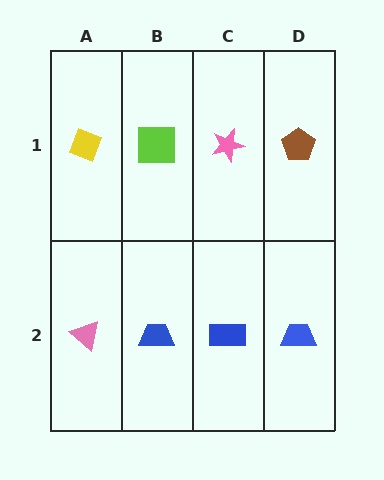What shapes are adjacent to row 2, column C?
A pink star (row 1, column C), a blue trapezoid (row 2, column B), a blue trapezoid (row 2, column D).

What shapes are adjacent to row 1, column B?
A blue trapezoid (row 2, column B), a yellow diamond (row 1, column A), a pink star (row 1, column C).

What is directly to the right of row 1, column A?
A lime square.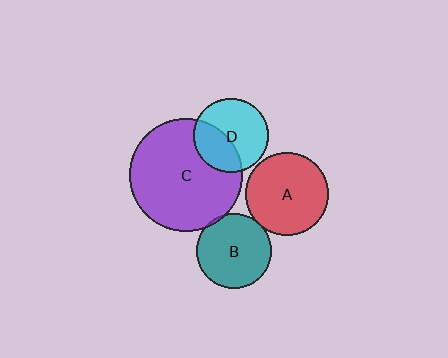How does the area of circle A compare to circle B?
Approximately 1.2 times.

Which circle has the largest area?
Circle C (purple).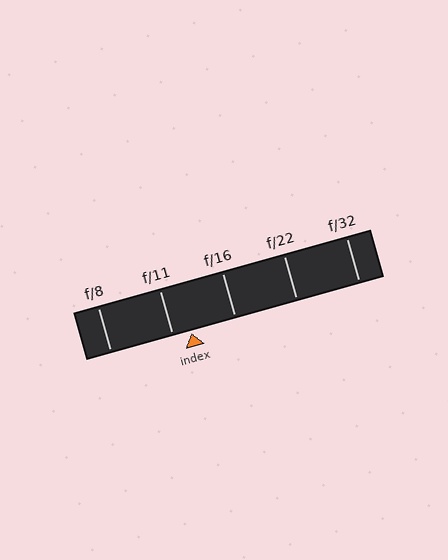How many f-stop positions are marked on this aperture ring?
There are 5 f-stop positions marked.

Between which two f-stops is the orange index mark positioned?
The index mark is between f/11 and f/16.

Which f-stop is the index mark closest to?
The index mark is closest to f/11.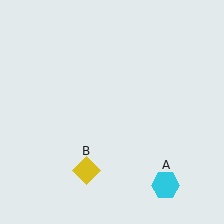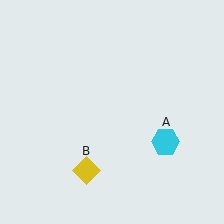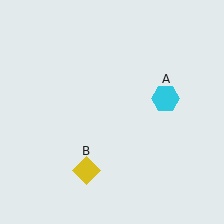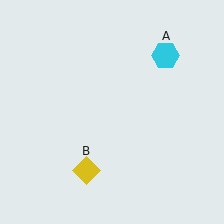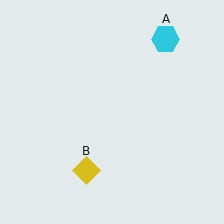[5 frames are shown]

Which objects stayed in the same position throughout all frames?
Yellow diamond (object B) remained stationary.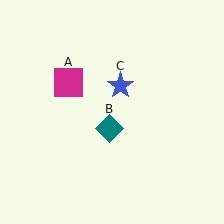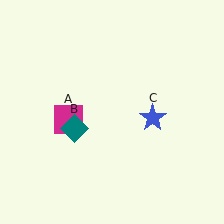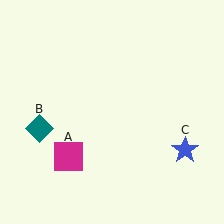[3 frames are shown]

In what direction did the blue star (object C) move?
The blue star (object C) moved down and to the right.